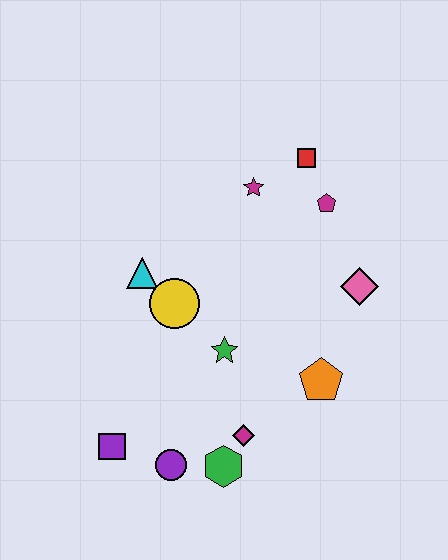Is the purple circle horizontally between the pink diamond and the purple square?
Yes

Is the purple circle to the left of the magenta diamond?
Yes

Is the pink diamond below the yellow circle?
No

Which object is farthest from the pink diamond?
The purple square is farthest from the pink diamond.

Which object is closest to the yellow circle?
The cyan triangle is closest to the yellow circle.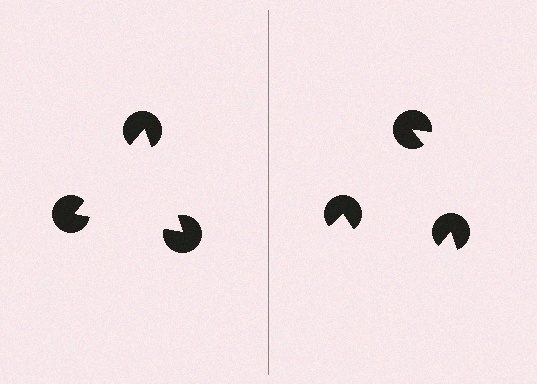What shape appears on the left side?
An illusory triangle.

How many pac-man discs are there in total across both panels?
6 — 3 on each side.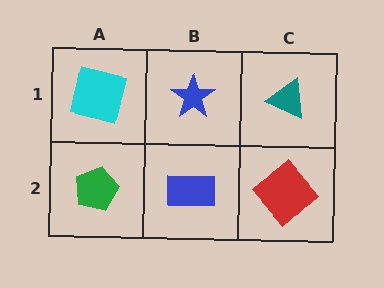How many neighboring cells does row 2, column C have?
2.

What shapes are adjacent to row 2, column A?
A cyan square (row 1, column A), a blue rectangle (row 2, column B).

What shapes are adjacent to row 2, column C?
A teal triangle (row 1, column C), a blue rectangle (row 2, column B).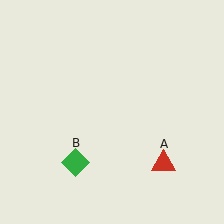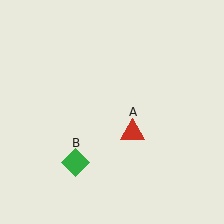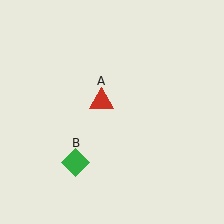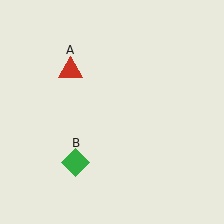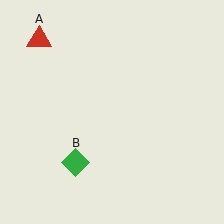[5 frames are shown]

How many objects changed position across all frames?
1 object changed position: red triangle (object A).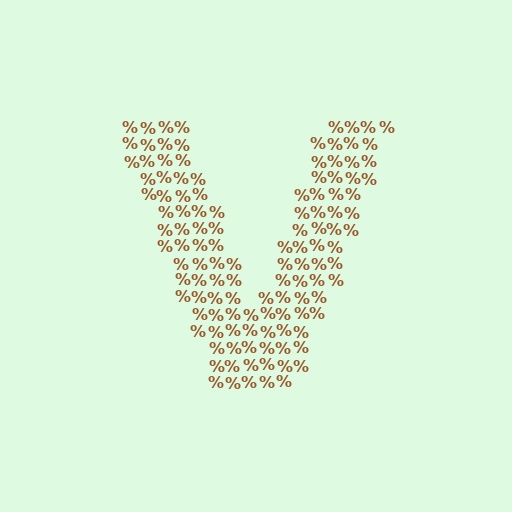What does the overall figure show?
The overall figure shows the letter V.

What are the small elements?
The small elements are percent signs.